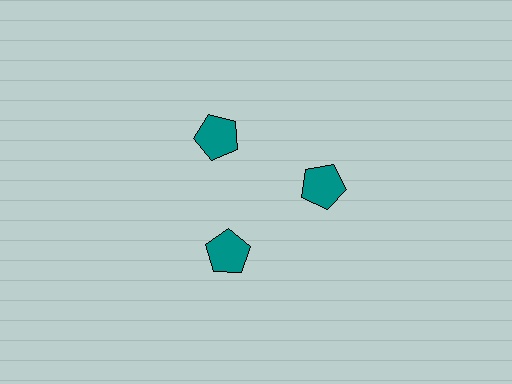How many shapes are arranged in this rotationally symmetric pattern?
There are 3 shapes, arranged in 3 groups of 1.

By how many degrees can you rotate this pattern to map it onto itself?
The pattern maps onto itself every 120 degrees of rotation.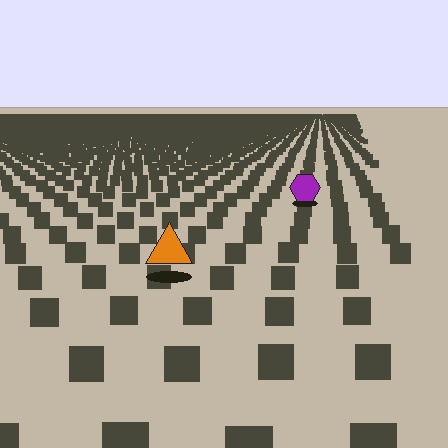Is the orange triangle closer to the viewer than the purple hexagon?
Yes. The orange triangle is closer — you can tell from the texture gradient: the ground texture is coarser near it.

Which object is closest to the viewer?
The orange triangle is closest. The texture marks near it are larger and more spread out.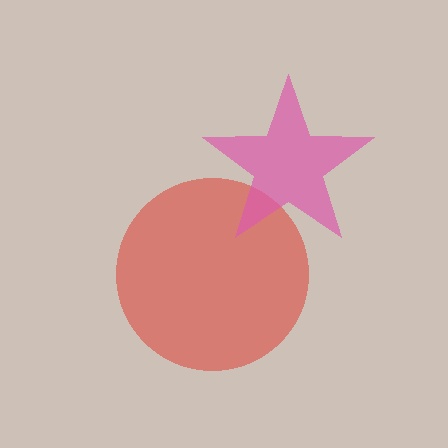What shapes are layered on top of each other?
The layered shapes are: a red circle, a pink star.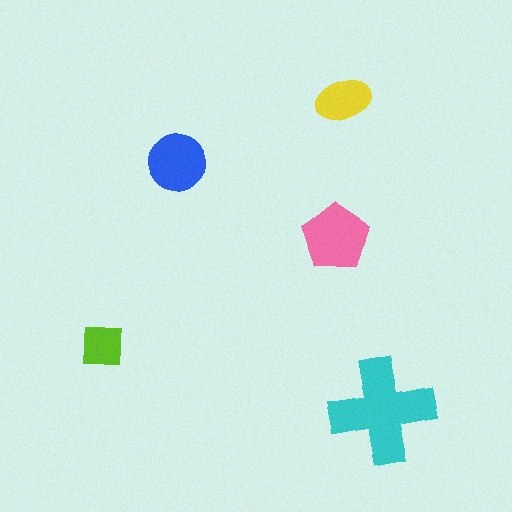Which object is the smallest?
The lime square.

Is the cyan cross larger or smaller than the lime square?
Larger.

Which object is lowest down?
The cyan cross is bottommost.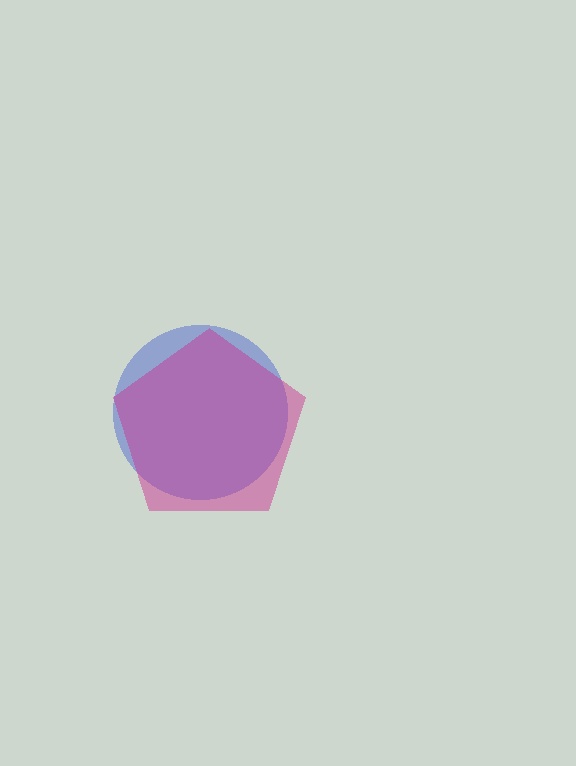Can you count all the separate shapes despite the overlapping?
Yes, there are 2 separate shapes.